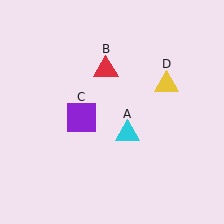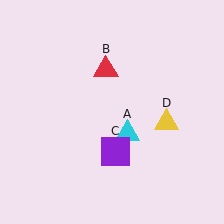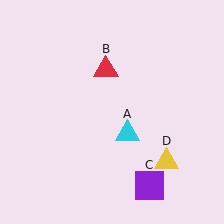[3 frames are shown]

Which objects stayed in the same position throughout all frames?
Cyan triangle (object A) and red triangle (object B) remained stationary.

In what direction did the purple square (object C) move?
The purple square (object C) moved down and to the right.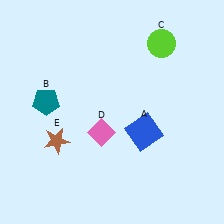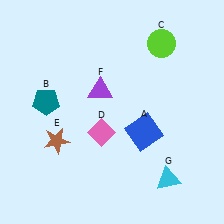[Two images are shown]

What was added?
A purple triangle (F), a cyan triangle (G) were added in Image 2.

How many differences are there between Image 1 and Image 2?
There are 2 differences between the two images.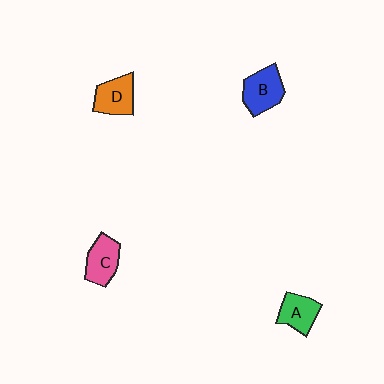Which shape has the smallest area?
Shape A (green).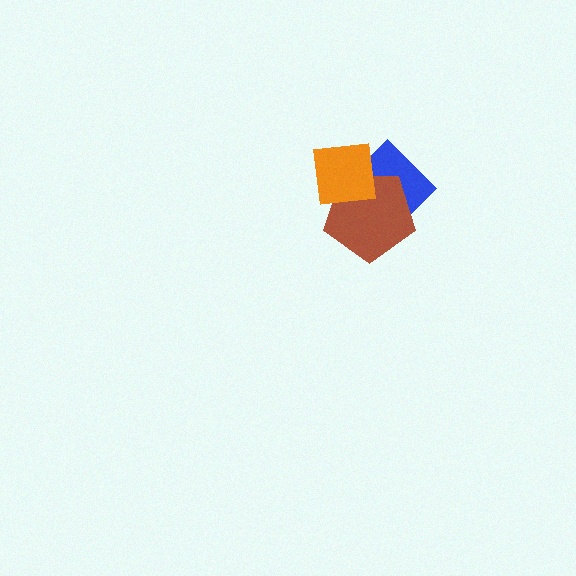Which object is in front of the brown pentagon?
The orange square is in front of the brown pentagon.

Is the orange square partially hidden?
No, no other shape covers it.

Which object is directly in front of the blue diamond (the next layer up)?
The brown pentagon is directly in front of the blue diamond.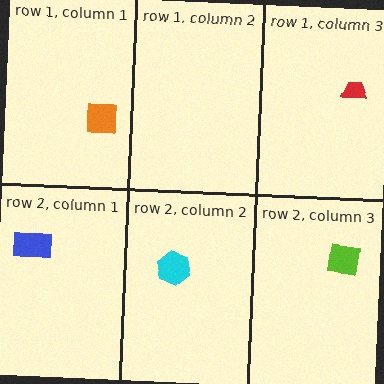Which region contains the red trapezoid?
The row 1, column 3 region.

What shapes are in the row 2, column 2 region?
The cyan hexagon.